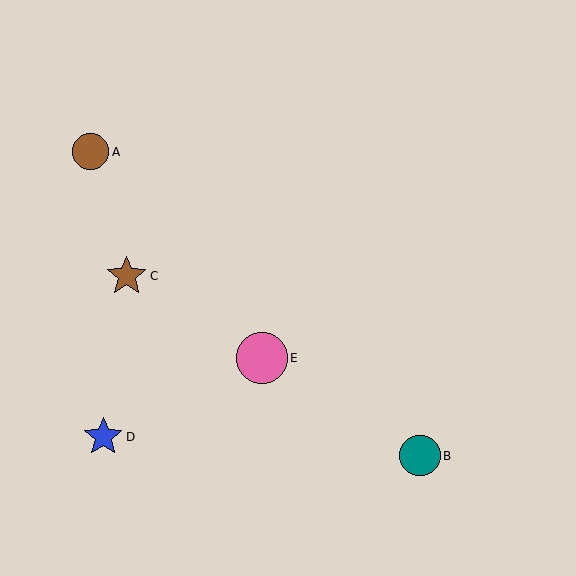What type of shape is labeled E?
Shape E is a pink circle.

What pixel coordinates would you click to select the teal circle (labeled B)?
Click at (420, 456) to select the teal circle B.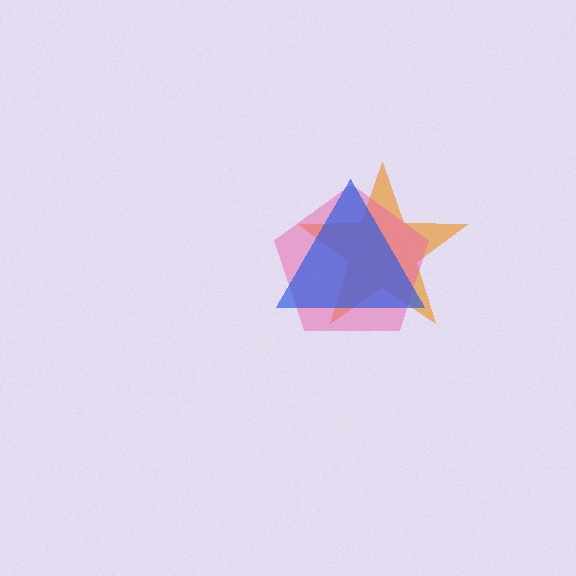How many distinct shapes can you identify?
There are 3 distinct shapes: an orange star, a pink pentagon, a blue triangle.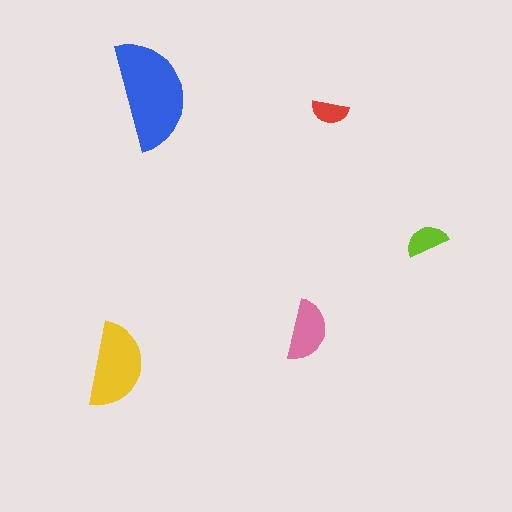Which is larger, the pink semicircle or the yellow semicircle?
The yellow one.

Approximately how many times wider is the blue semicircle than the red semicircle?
About 3 times wider.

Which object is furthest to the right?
The lime semicircle is rightmost.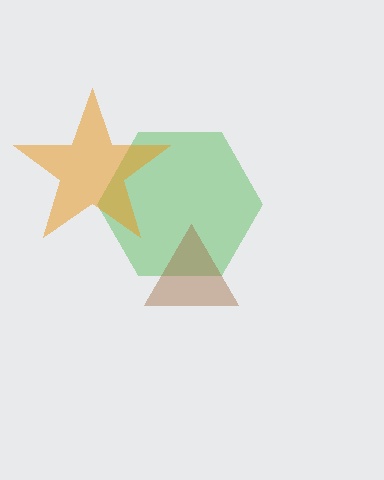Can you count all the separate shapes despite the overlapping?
Yes, there are 3 separate shapes.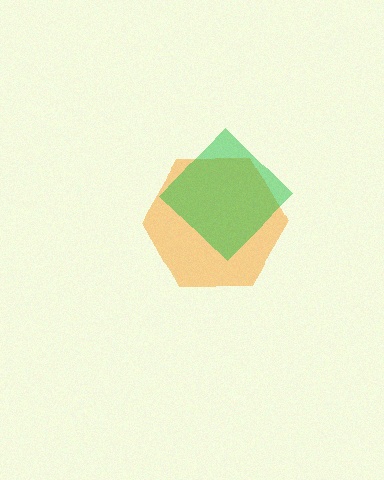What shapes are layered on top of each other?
The layered shapes are: an orange hexagon, a green diamond.